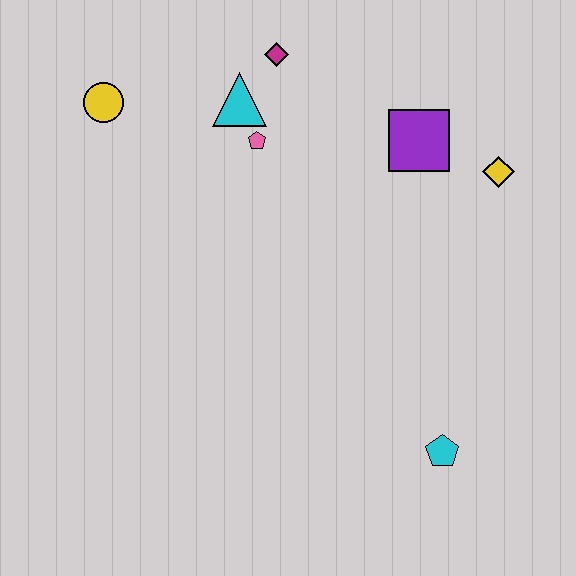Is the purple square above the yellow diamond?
Yes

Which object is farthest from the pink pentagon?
The cyan pentagon is farthest from the pink pentagon.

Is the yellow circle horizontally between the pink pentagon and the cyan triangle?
No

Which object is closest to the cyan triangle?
The pink pentagon is closest to the cyan triangle.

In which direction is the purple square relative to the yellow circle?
The purple square is to the right of the yellow circle.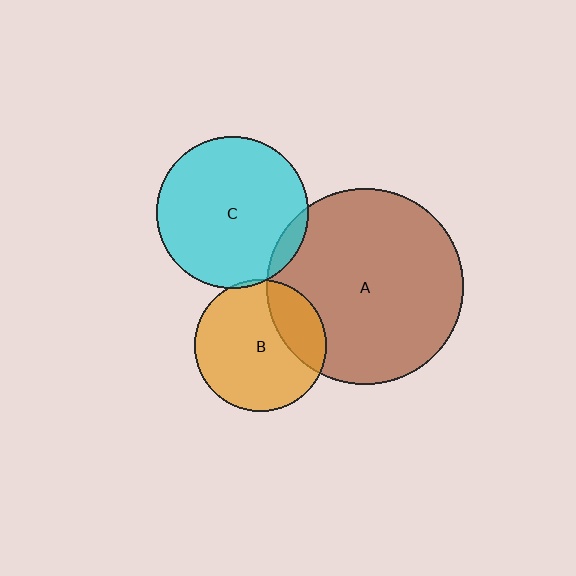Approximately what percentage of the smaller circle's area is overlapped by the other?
Approximately 5%.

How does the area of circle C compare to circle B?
Approximately 1.3 times.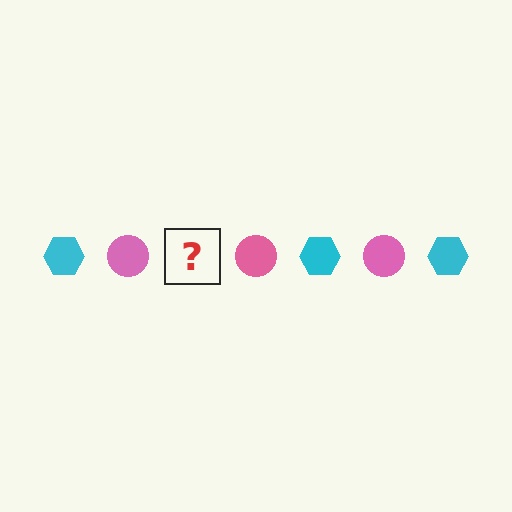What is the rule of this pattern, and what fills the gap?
The rule is that the pattern alternates between cyan hexagon and pink circle. The gap should be filled with a cyan hexagon.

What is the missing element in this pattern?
The missing element is a cyan hexagon.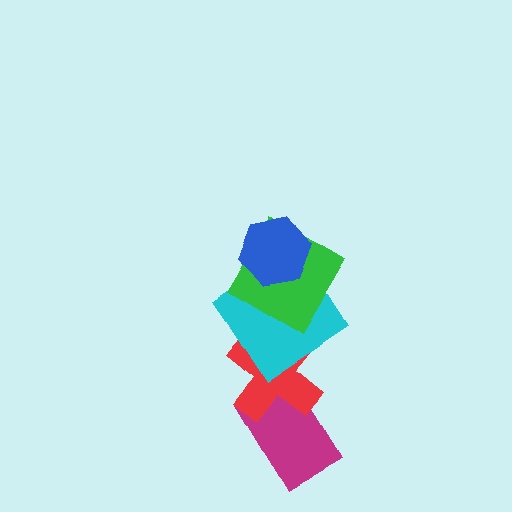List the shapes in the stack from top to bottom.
From top to bottom: the blue hexagon, the green diamond, the cyan diamond, the red cross, the magenta rectangle.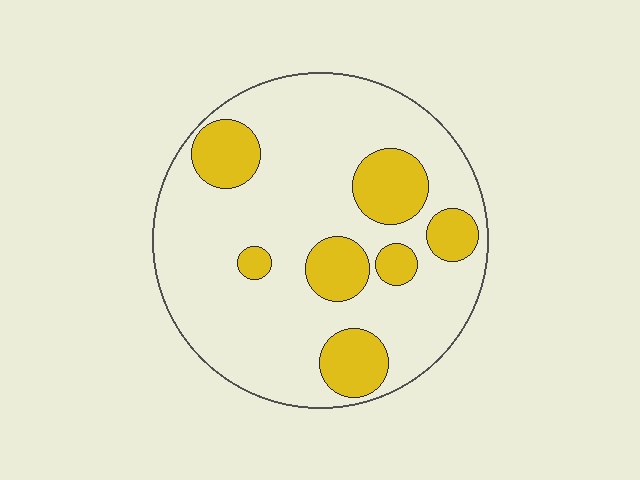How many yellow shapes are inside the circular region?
7.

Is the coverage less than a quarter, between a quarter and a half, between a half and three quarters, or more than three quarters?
Less than a quarter.